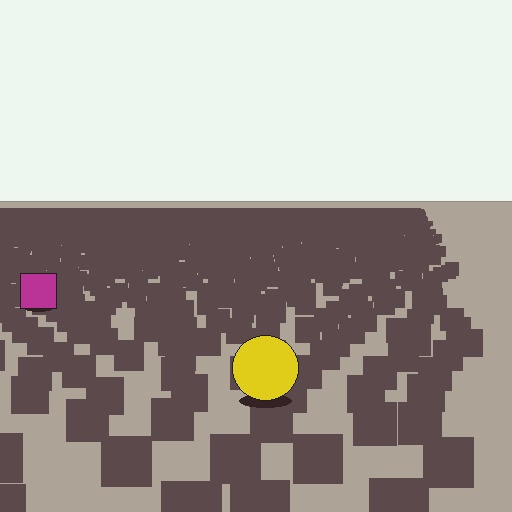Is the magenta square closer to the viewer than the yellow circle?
No. The yellow circle is closer — you can tell from the texture gradient: the ground texture is coarser near it.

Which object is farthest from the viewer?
The magenta square is farthest from the viewer. It appears smaller and the ground texture around it is denser.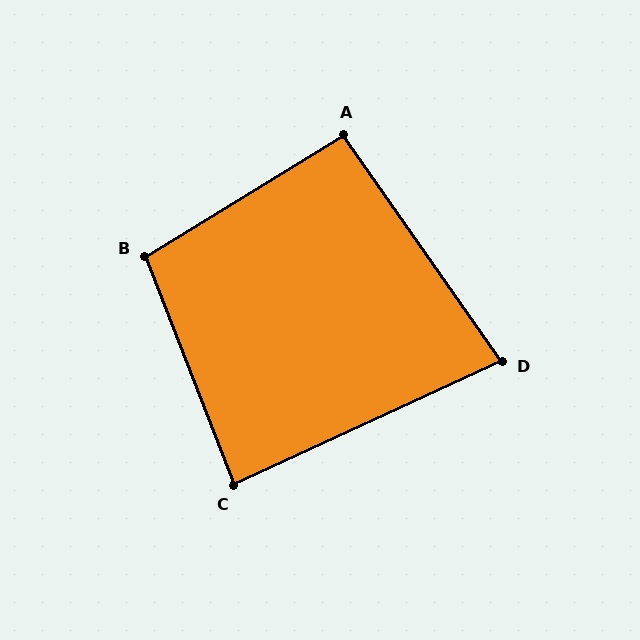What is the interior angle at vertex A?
Approximately 93 degrees (approximately right).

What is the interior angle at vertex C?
Approximately 87 degrees (approximately right).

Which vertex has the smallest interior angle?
D, at approximately 80 degrees.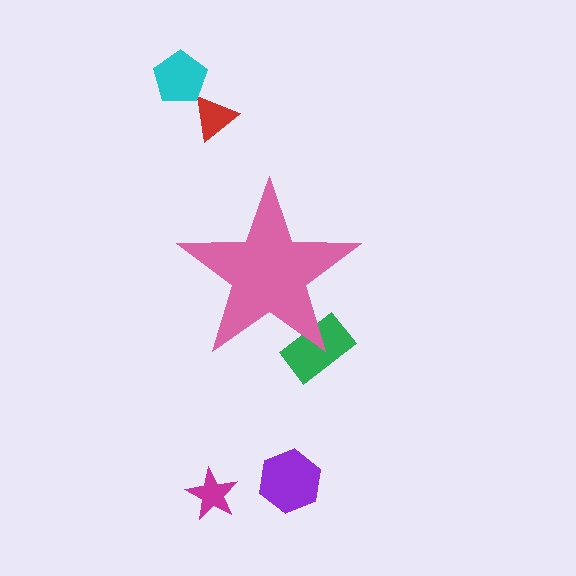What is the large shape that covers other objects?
A pink star.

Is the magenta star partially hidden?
No, the magenta star is fully visible.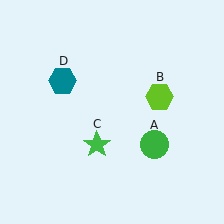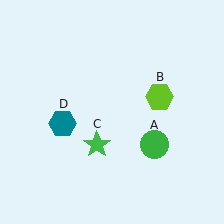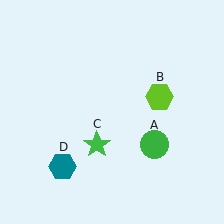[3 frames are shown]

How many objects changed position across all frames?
1 object changed position: teal hexagon (object D).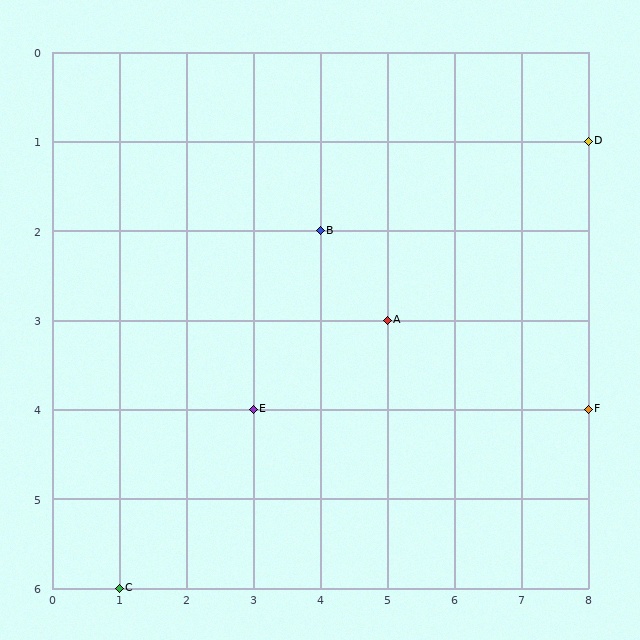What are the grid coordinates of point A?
Point A is at grid coordinates (5, 3).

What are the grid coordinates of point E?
Point E is at grid coordinates (3, 4).